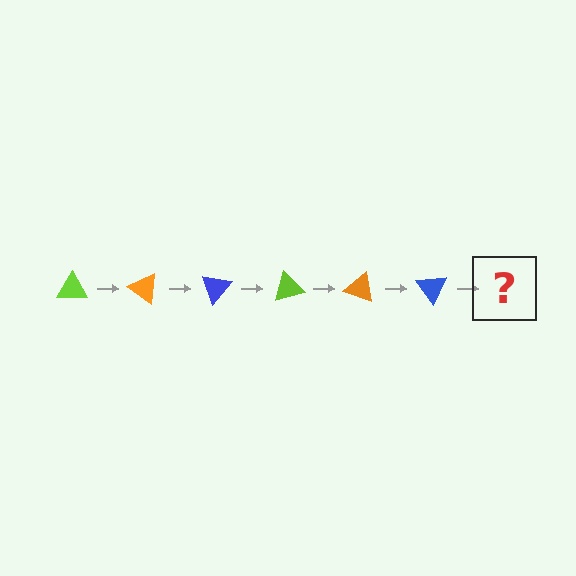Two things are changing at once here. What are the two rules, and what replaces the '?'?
The two rules are that it rotates 35 degrees each step and the color cycles through lime, orange, and blue. The '?' should be a lime triangle, rotated 210 degrees from the start.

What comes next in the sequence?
The next element should be a lime triangle, rotated 210 degrees from the start.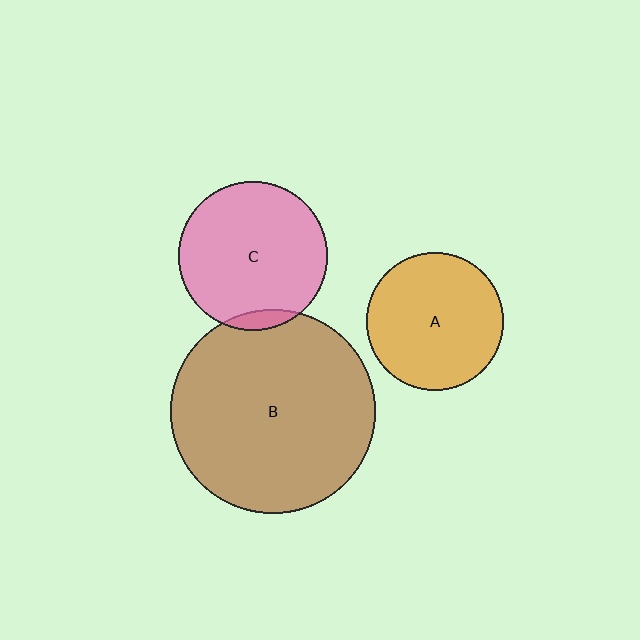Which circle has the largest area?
Circle B (brown).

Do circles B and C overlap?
Yes.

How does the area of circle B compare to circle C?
Approximately 1.9 times.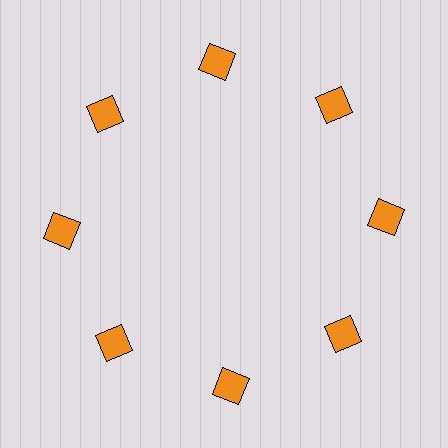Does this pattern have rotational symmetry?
Yes, this pattern has 8-fold rotational symmetry. It looks the same after rotating 45 degrees around the center.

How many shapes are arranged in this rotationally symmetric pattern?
There are 8 shapes, arranged in 8 groups of 1.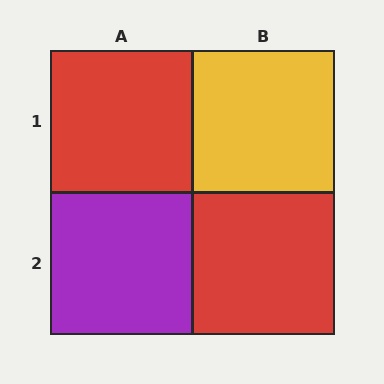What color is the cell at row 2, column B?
Red.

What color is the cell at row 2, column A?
Purple.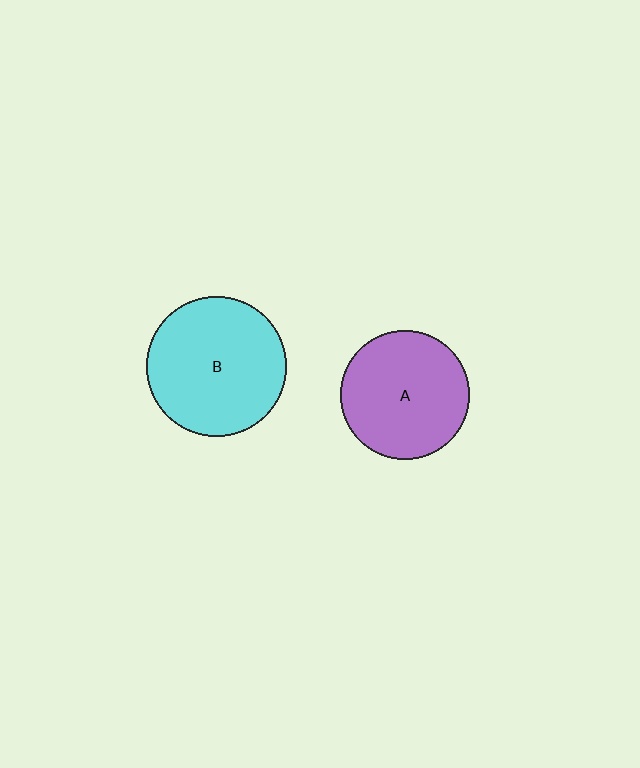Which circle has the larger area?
Circle B (cyan).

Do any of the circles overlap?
No, none of the circles overlap.